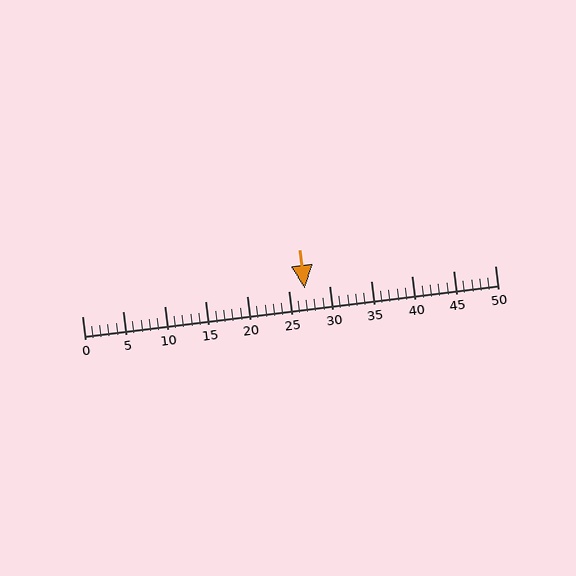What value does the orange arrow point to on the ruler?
The orange arrow points to approximately 27.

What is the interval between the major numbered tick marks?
The major tick marks are spaced 5 units apart.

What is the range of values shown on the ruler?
The ruler shows values from 0 to 50.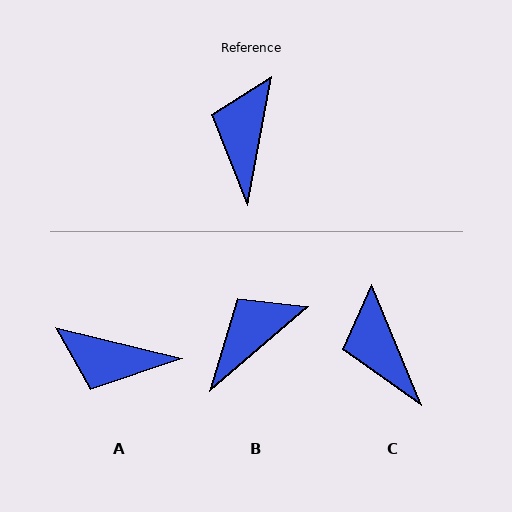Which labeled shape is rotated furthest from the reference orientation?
A, about 87 degrees away.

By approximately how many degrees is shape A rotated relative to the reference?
Approximately 87 degrees counter-clockwise.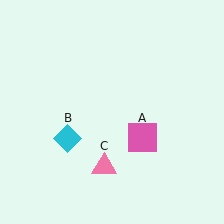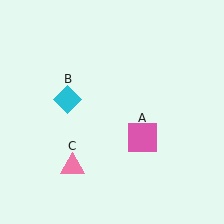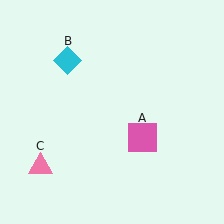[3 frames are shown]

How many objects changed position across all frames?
2 objects changed position: cyan diamond (object B), pink triangle (object C).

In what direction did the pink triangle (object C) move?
The pink triangle (object C) moved left.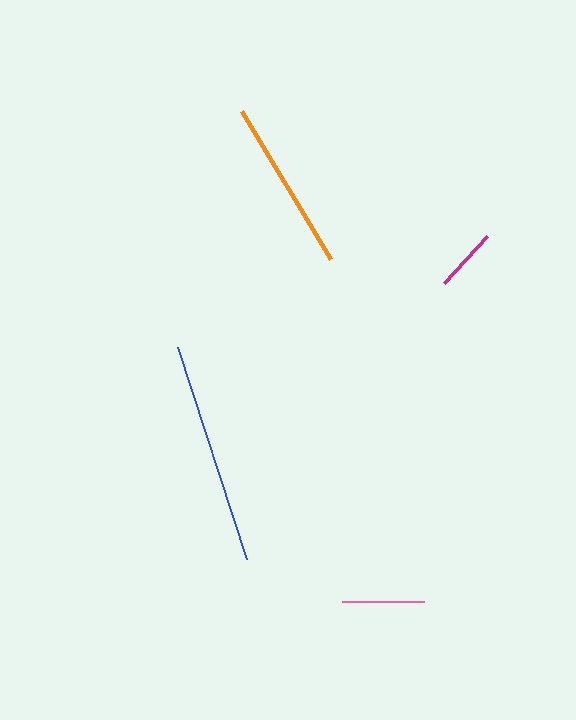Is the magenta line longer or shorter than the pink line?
The pink line is longer than the magenta line.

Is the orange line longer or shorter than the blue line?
The blue line is longer than the orange line.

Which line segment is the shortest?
The magenta line is the shortest at approximately 64 pixels.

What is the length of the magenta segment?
The magenta segment is approximately 64 pixels long.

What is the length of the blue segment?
The blue segment is approximately 223 pixels long.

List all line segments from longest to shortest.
From longest to shortest: blue, orange, pink, magenta.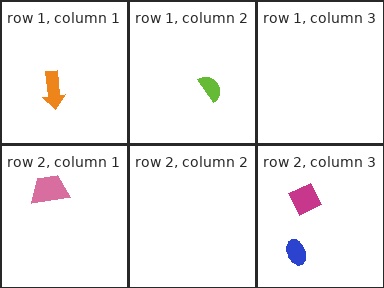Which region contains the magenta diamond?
The row 2, column 3 region.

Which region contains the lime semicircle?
The row 1, column 2 region.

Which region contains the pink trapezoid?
The row 2, column 1 region.